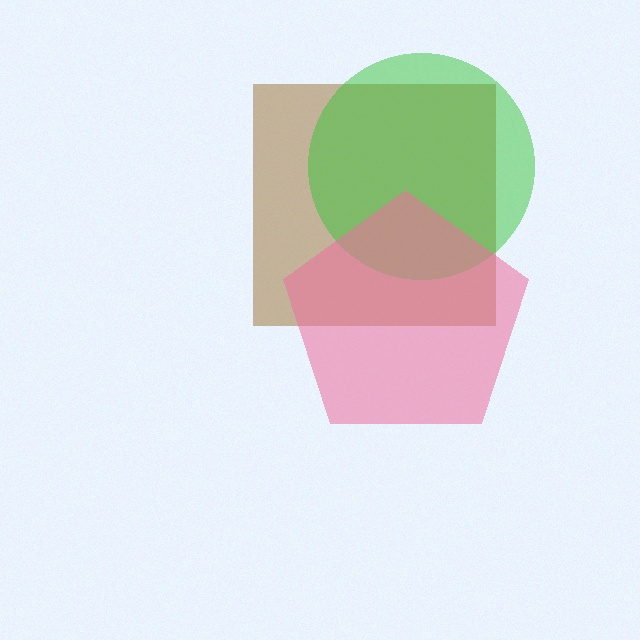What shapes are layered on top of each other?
The layered shapes are: a brown square, a green circle, a pink pentagon.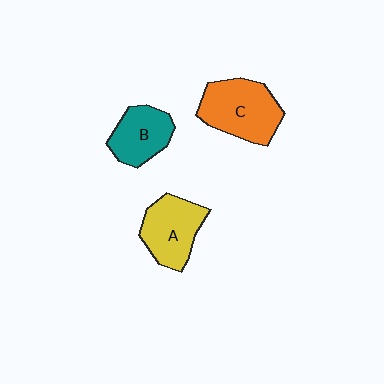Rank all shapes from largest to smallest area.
From largest to smallest: C (orange), A (yellow), B (teal).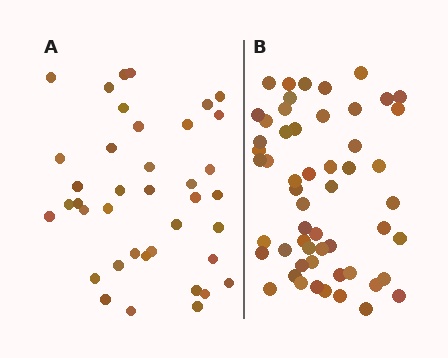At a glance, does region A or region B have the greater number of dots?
Region B (the right region) has more dots.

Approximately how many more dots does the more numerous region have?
Region B has approximately 15 more dots than region A.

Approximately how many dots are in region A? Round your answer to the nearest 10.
About 40 dots. (The exact count is 39, which rounds to 40.)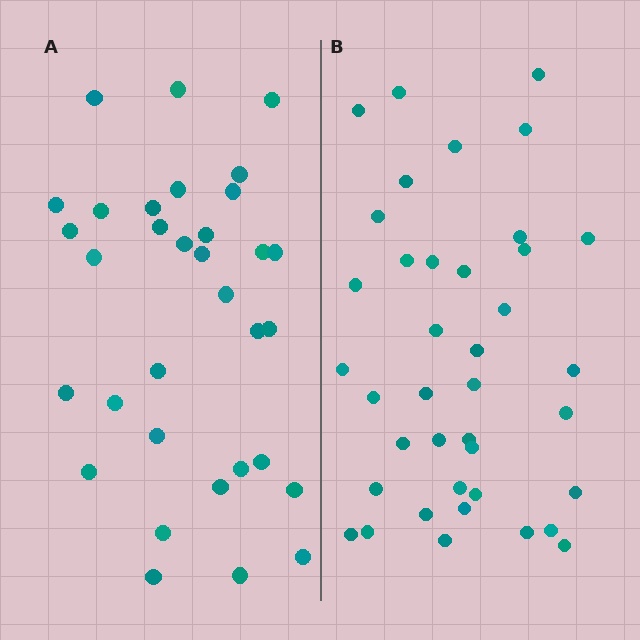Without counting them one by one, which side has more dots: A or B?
Region B (the right region) has more dots.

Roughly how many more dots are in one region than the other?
Region B has about 6 more dots than region A.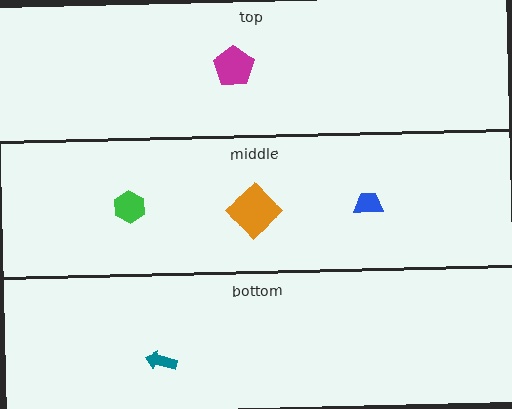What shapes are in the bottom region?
The teal arrow.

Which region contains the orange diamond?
The middle region.